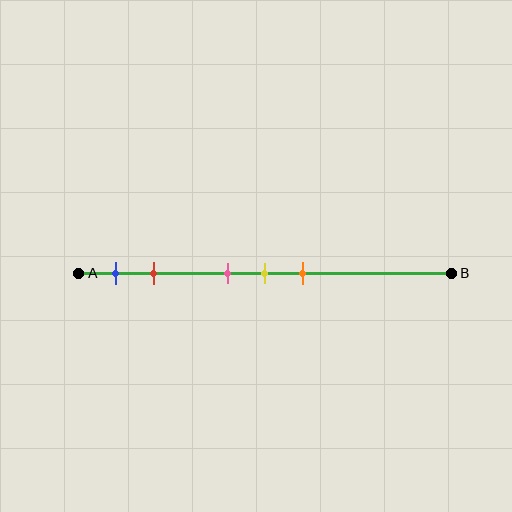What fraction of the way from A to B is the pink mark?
The pink mark is approximately 40% (0.4) of the way from A to B.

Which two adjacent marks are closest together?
The pink and yellow marks are the closest adjacent pair.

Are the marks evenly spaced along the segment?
No, the marks are not evenly spaced.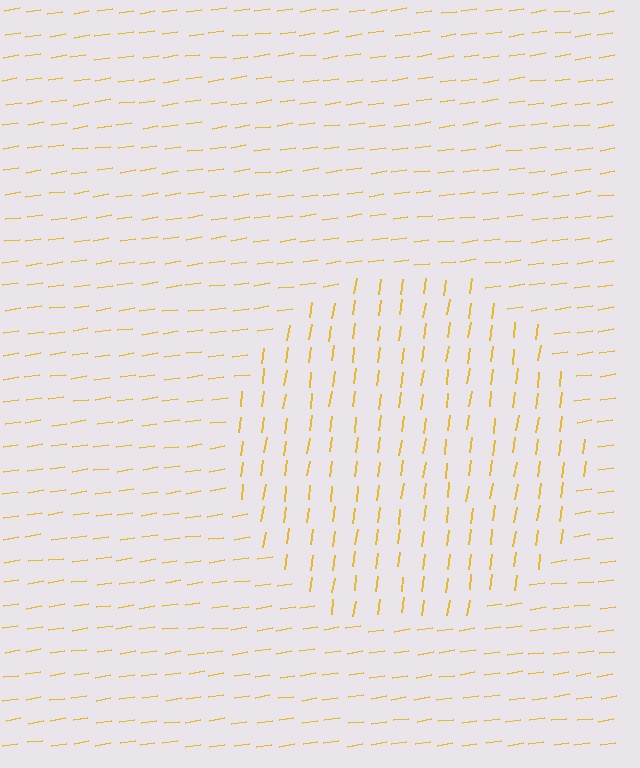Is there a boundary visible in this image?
Yes, there is a texture boundary formed by a change in line orientation.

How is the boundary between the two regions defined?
The boundary is defined purely by a change in line orientation (approximately 74 degrees difference). All lines are the same color and thickness.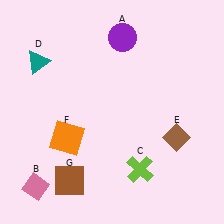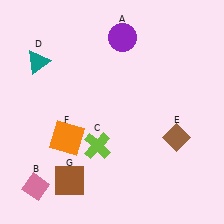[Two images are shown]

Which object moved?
The lime cross (C) moved left.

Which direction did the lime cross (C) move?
The lime cross (C) moved left.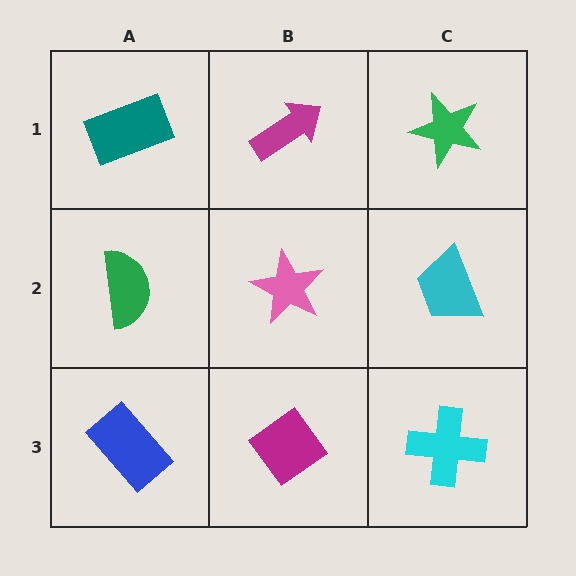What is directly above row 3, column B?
A pink star.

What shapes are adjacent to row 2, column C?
A green star (row 1, column C), a cyan cross (row 3, column C), a pink star (row 2, column B).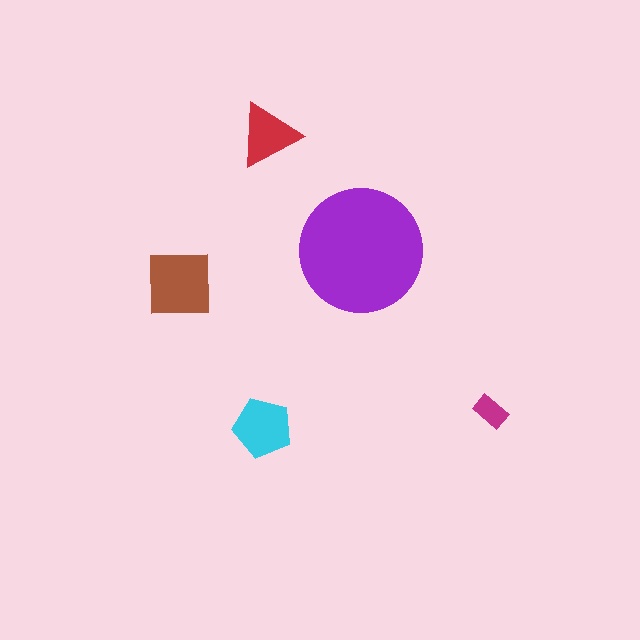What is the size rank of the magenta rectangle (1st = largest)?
5th.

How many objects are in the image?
There are 5 objects in the image.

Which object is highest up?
The red triangle is topmost.